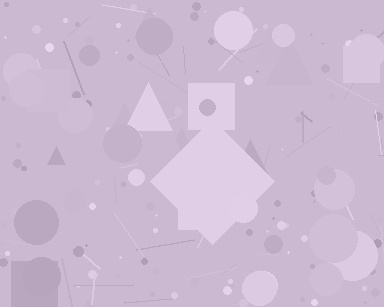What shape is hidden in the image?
A diamond is hidden in the image.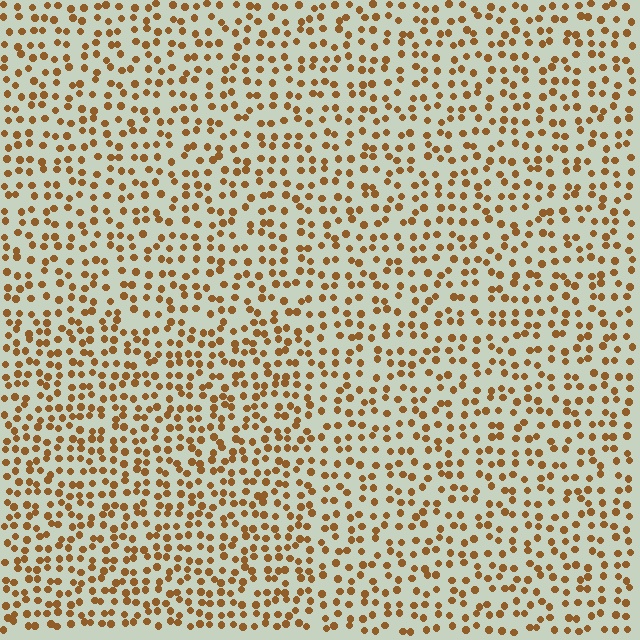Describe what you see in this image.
The image contains small brown elements arranged at two different densities. A rectangle-shaped region is visible where the elements are more densely packed than the surrounding area.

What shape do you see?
I see a rectangle.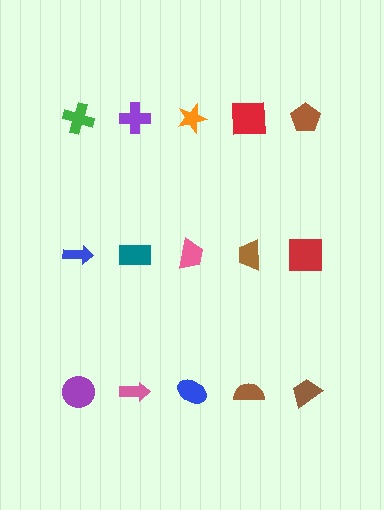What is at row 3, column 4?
A brown semicircle.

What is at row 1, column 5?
A brown pentagon.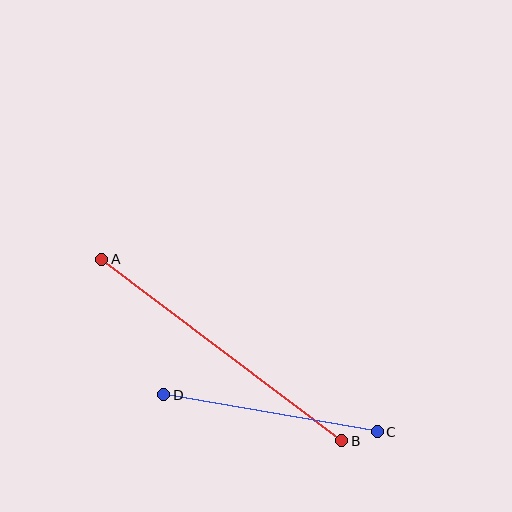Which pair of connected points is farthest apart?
Points A and B are farthest apart.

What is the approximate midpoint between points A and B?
The midpoint is at approximately (222, 350) pixels.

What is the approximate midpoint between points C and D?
The midpoint is at approximately (270, 413) pixels.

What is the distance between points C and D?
The distance is approximately 217 pixels.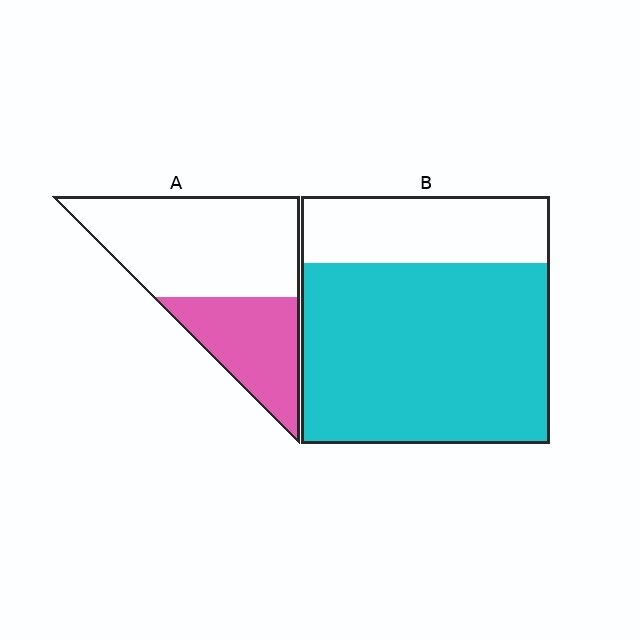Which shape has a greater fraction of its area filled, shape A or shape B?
Shape B.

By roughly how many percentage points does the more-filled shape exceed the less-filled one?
By roughly 40 percentage points (B over A).